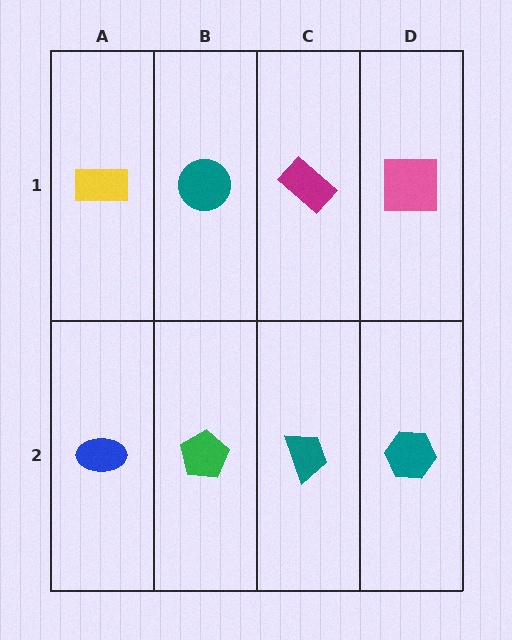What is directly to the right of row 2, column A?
A green pentagon.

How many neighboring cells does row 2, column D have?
2.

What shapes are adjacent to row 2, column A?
A yellow rectangle (row 1, column A), a green pentagon (row 2, column B).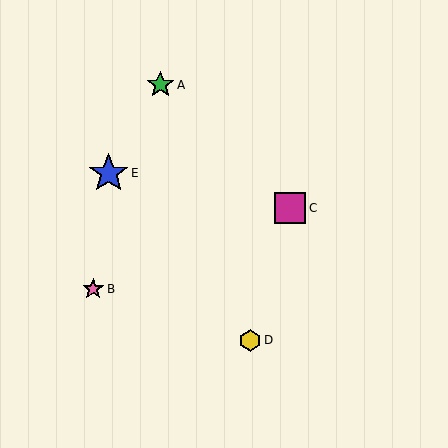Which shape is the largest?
The blue star (labeled E) is the largest.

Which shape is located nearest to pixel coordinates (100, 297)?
The pink star (labeled B) at (93, 289) is nearest to that location.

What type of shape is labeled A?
Shape A is a green star.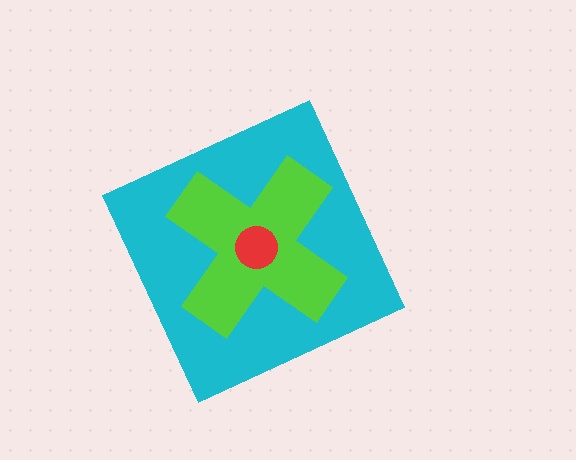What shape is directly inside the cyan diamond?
The lime cross.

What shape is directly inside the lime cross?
The red circle.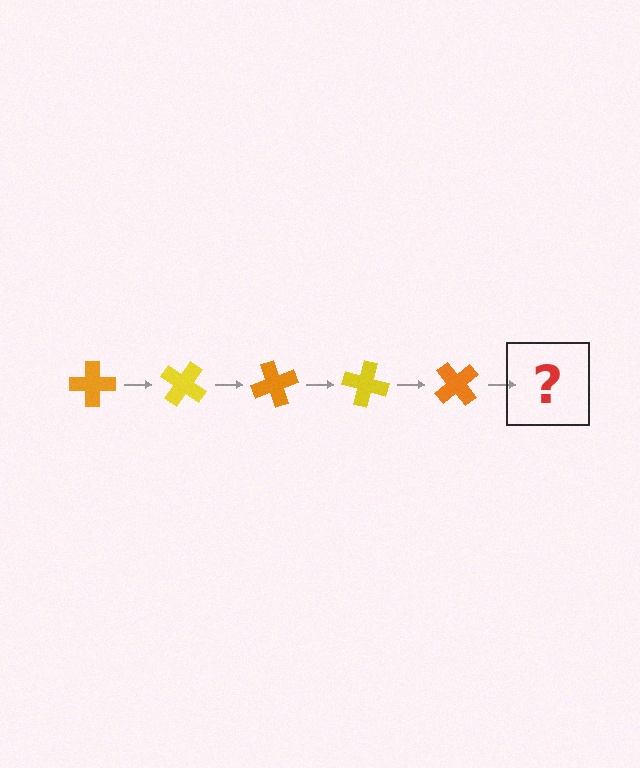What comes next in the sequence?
The next element should be a yellow cross, rotated 175 degrees from the start.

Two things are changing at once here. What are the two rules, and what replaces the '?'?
The two rules are that it rotates 35 degrees each step and the color cycles through orange and yellow. The '?' should be a yellow cross, rotated 175 degrees from the start.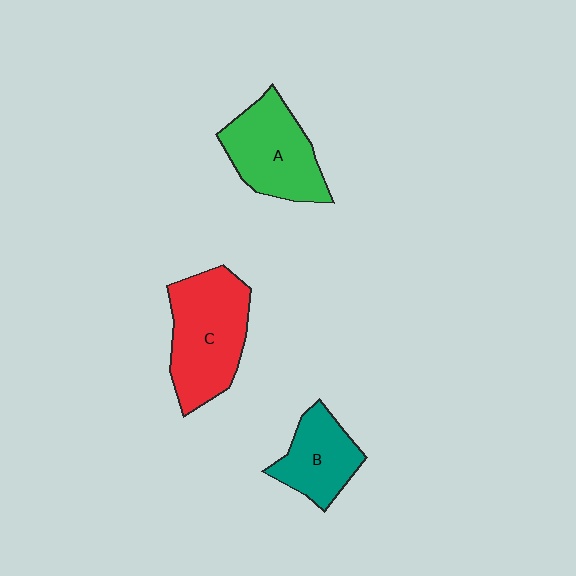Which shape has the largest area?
Shape C (red).